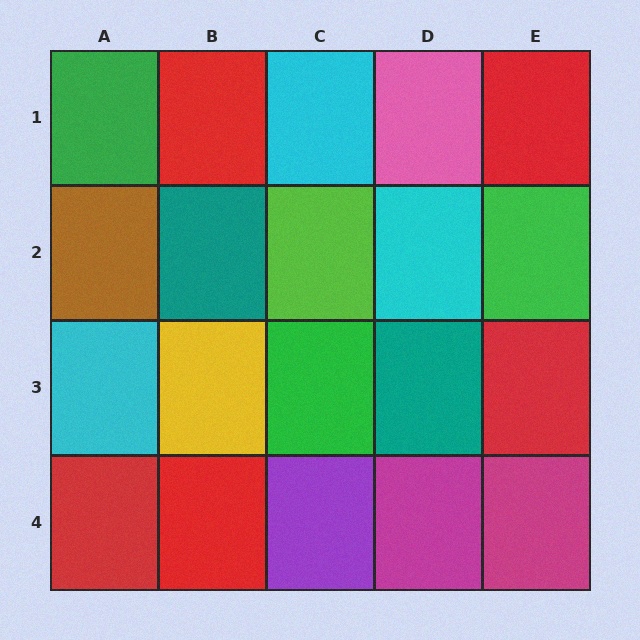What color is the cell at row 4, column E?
Magenta.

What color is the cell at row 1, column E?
Red.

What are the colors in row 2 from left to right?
Brown, teal, lime, cyan, green.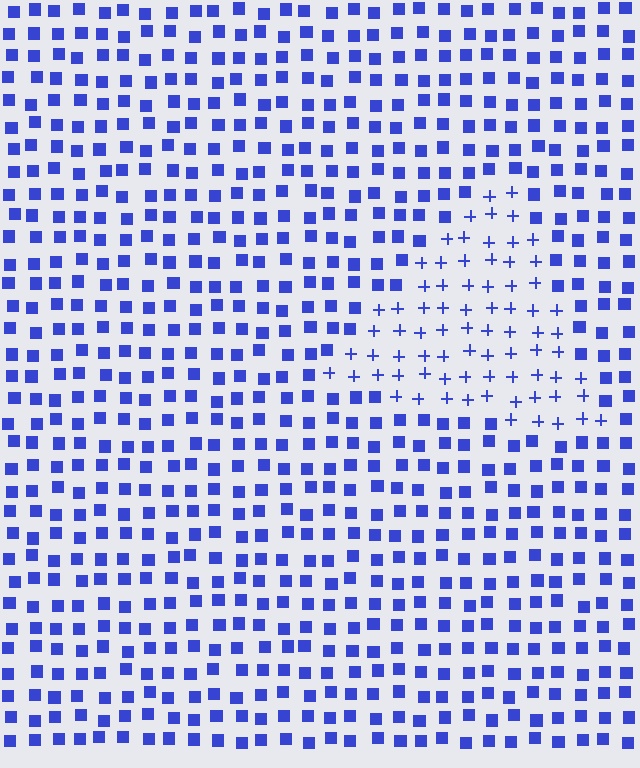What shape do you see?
I see a triangle.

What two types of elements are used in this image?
The image uses plus signs inside the triangle region and squares outside it.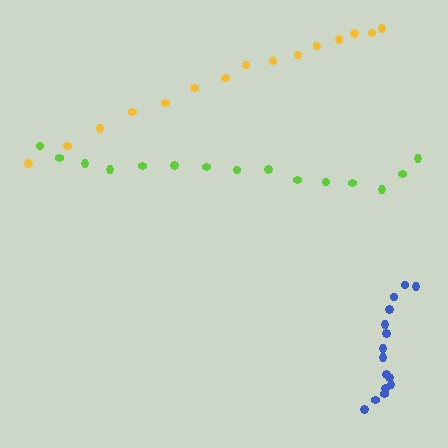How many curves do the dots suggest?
There are 3 distinct paths.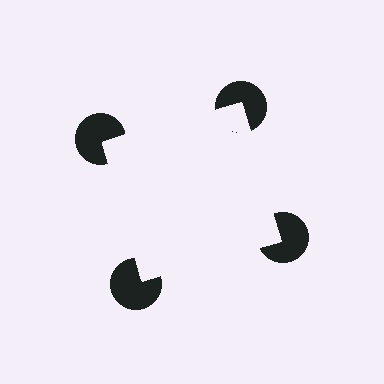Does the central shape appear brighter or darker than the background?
It typically appears slightly brighter than the background, even though no actual brightness change is drawn.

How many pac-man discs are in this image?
There are 4 — one at each vertex of the illusory square.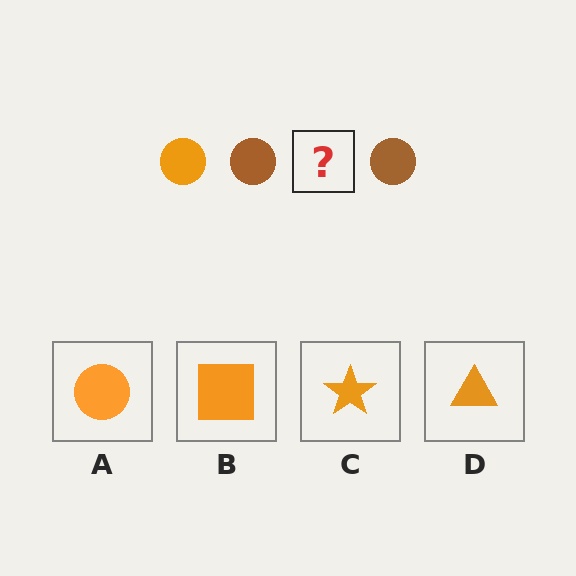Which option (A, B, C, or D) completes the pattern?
A.